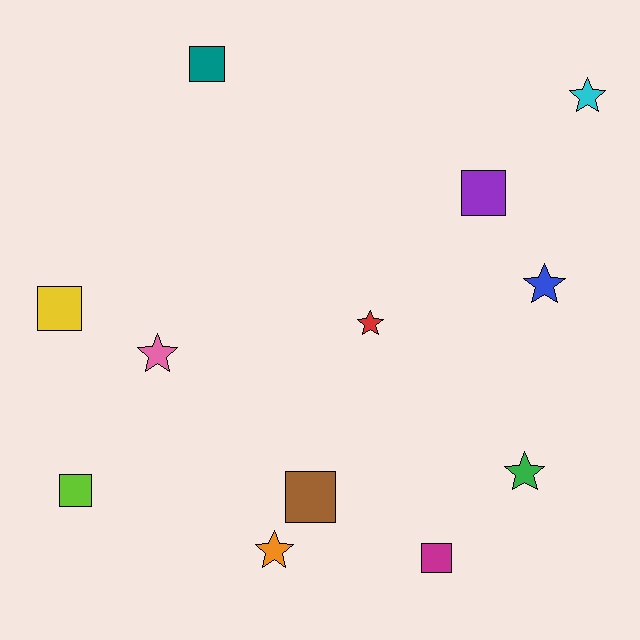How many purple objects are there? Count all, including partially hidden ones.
There is 1 purple object.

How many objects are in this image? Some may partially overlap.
There are 12 objects.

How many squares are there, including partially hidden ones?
There are 6 squares.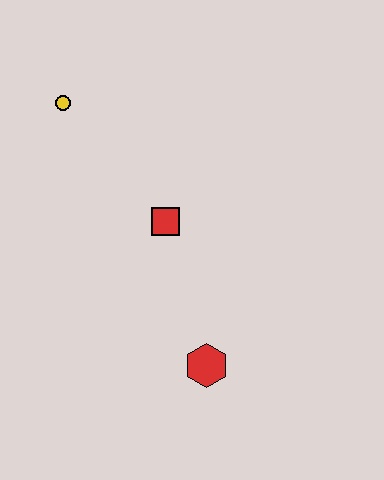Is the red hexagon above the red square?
No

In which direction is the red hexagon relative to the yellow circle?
The red hexagon is below the yellow circle.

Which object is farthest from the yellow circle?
The red hexagon is farthest from the yellow circle.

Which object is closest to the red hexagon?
The red square is closest to the red hexagon.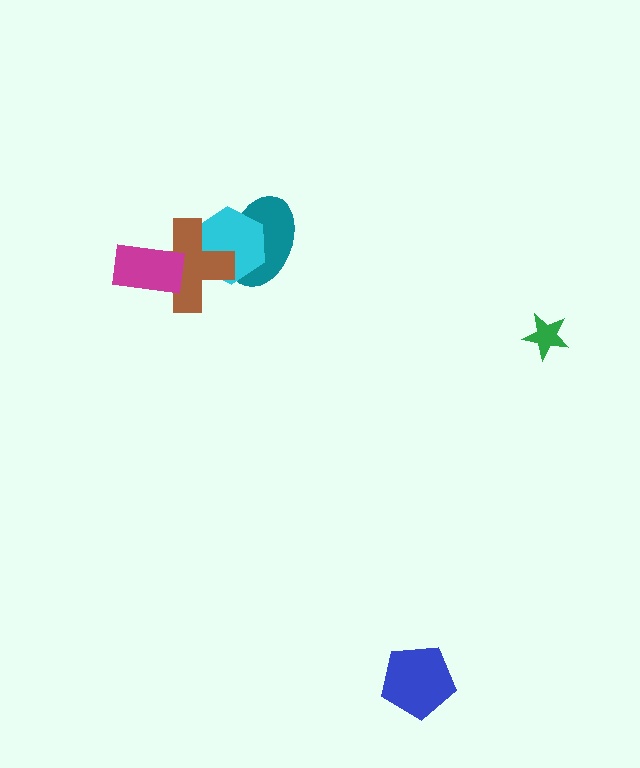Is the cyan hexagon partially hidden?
Yes, it is partially covered by another shape.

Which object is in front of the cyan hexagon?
The brown cross is in front of the cyan hexagon.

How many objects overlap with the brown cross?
3 objects overlap with the brown cross.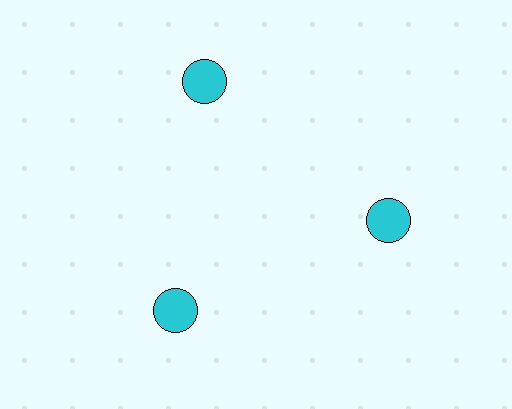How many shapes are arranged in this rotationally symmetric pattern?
There are 3 shapes, arranged in 3 groups of 1.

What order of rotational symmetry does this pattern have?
This pattern has 3-fold rotational symmetry.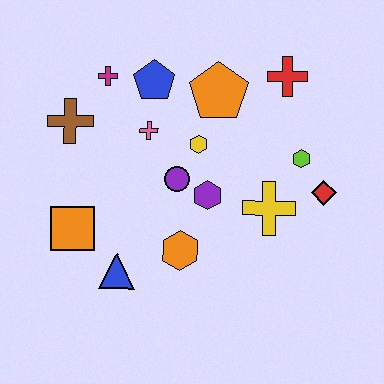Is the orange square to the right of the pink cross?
No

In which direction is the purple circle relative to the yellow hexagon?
The purple circle is below the yellow hexagon.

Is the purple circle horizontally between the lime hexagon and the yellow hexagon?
No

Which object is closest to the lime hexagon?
The red diamond is closest to the lime hexagon.